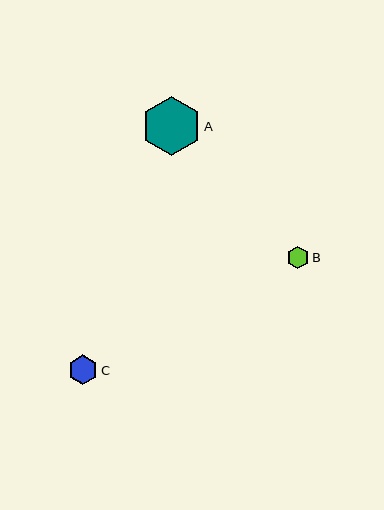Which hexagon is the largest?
Hexagon A is the largest with a size of approximately 59 pixels.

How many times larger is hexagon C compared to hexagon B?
Hexagon C is approximately 1.3 times the size of hexagon B.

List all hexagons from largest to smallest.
From largest to smallest: A, C, B.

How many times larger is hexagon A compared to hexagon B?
Hexagon A is approximately 2.7 times the size of hexagon B.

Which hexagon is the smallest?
Hexagon B is the smallest with a size of approximately 22 pixels.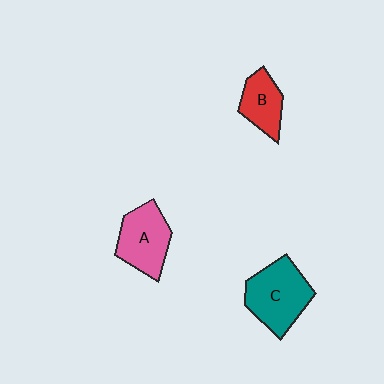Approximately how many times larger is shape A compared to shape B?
Approximately 1.4 times.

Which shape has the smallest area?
Shape B (red).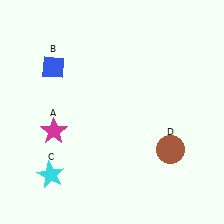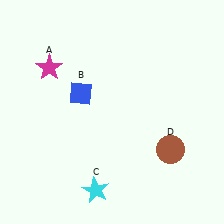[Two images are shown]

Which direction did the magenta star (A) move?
The magenta star (A) moved up.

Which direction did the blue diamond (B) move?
The blue diamond (B) moved right.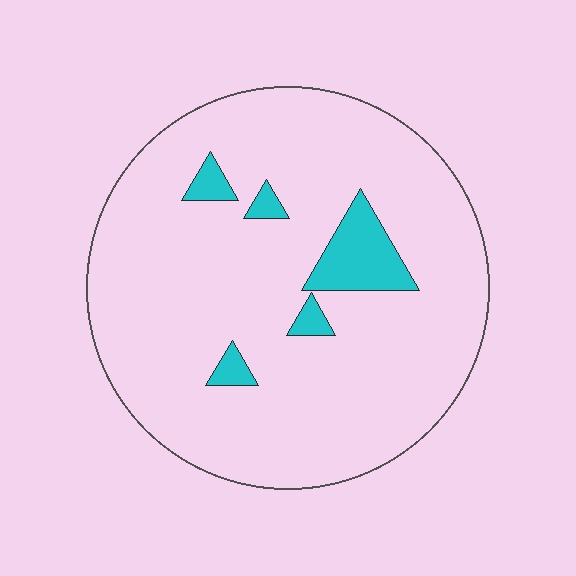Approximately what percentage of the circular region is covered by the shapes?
Approximately 10%.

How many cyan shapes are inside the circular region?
5.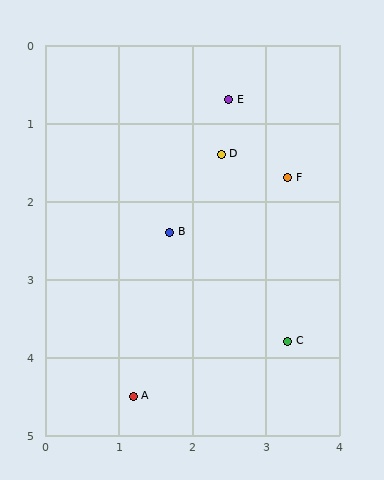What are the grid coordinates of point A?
Point A is at approximately (1.2, 4.5).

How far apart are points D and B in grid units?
Points D and B are about 1.2 grid units apart.